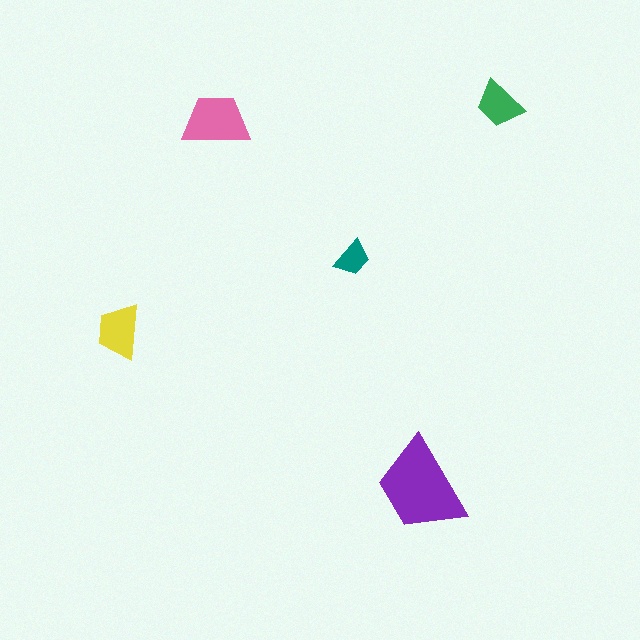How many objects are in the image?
There are 5 objects in the image.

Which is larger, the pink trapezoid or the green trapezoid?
The pink one.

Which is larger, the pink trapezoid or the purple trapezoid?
The purple one.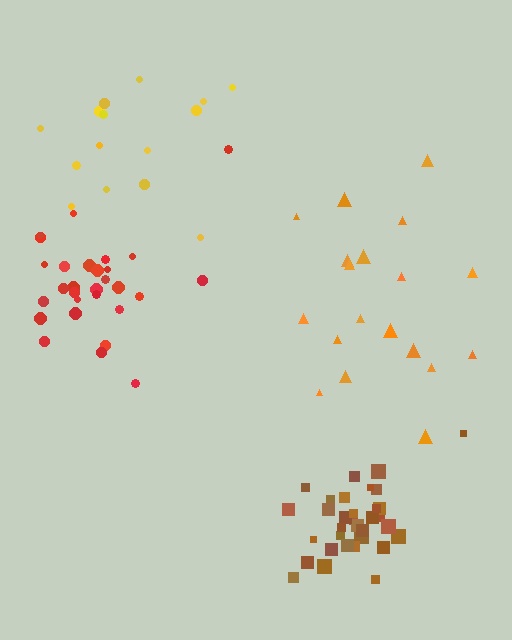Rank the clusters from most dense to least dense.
brown, red, yellow, orange.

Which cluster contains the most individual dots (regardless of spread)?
Brown (34).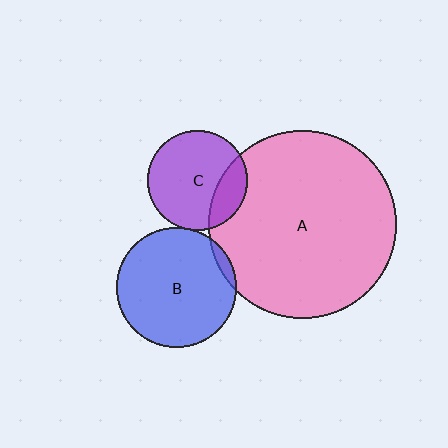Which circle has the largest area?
Circle A (pink).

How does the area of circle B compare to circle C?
Approximately 1.4 times.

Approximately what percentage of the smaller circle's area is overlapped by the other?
Approximately 20%.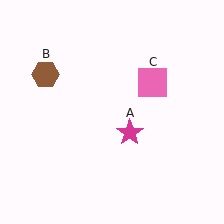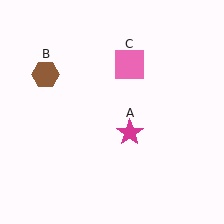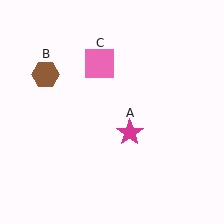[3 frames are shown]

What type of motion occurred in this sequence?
The pink square (object C) rotated counterclockwise around the center of the scene.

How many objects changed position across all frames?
1 object changed position: pink square (object C).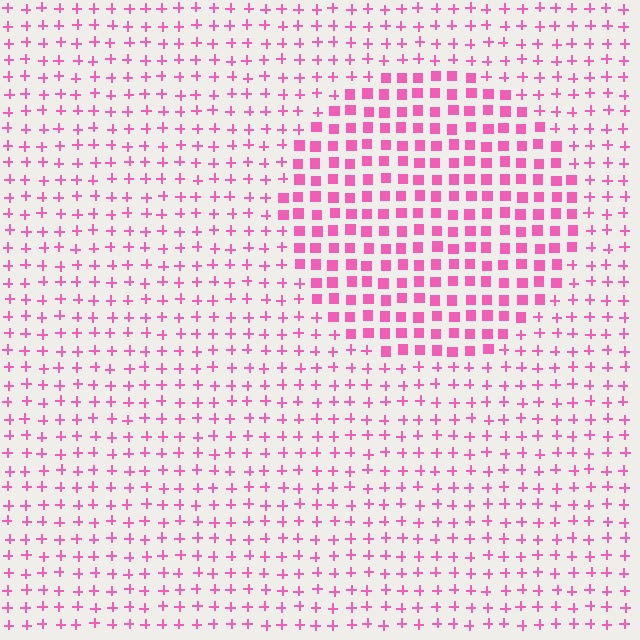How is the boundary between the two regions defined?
The boundary is defined by a change in element shape: squares inside vs. plus signs outside. All elements share the same color and spacing.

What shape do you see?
I see a circle.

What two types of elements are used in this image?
The image uses squares inside the circle region and plus signs outside it.